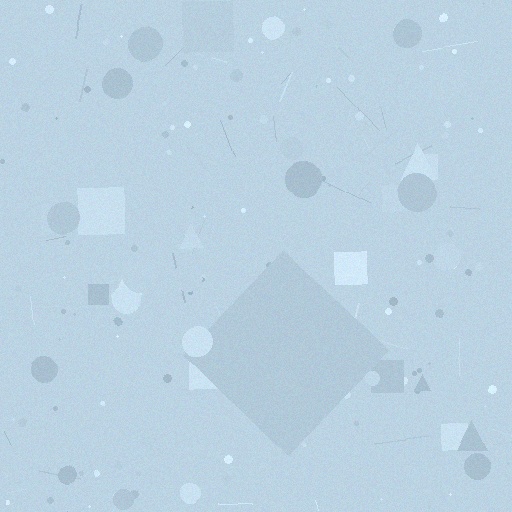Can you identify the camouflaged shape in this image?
The camouflaged shape is a diamond.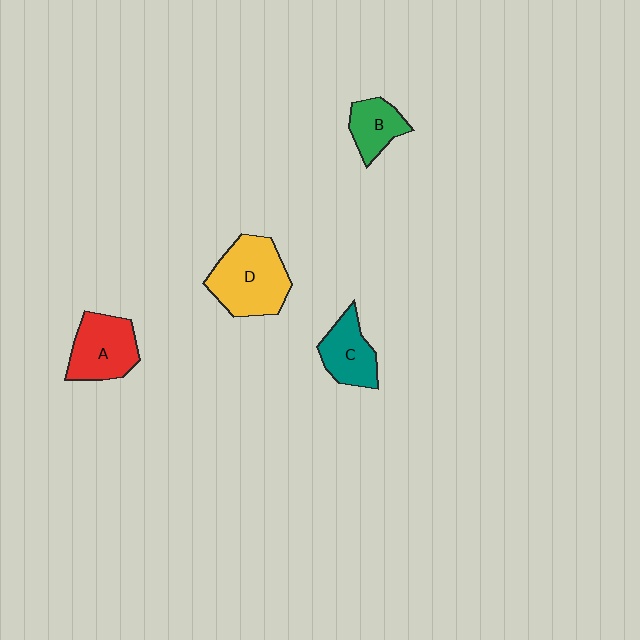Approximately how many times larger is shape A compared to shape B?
Approximately 1.5 times.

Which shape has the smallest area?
Shape B (green).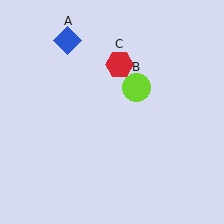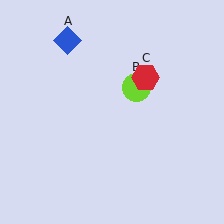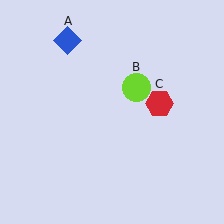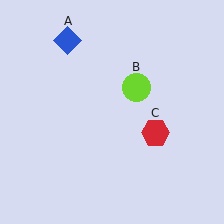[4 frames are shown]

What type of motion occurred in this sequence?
The red hexagon (object C) rotated clockwise around the center of the scene.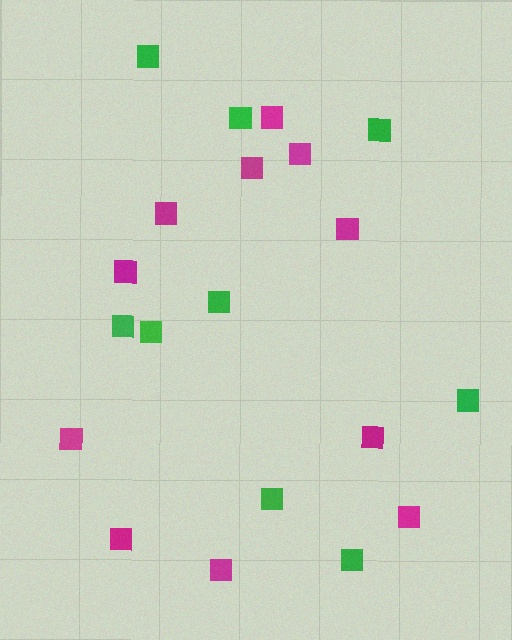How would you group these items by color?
There are 2 groups: one group of green squares (9) and one group of magenta squares (11).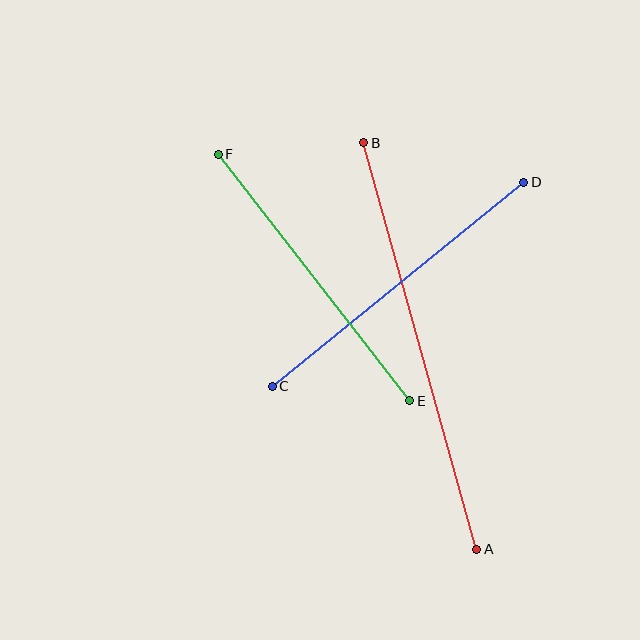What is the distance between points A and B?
The distance is approximately 422 pixels.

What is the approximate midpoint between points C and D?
The midpoint is at approximately (398, 284) pixels.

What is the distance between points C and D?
The distance is approximately 324 pixels.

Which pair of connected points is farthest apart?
Points A and B are farthest apart.